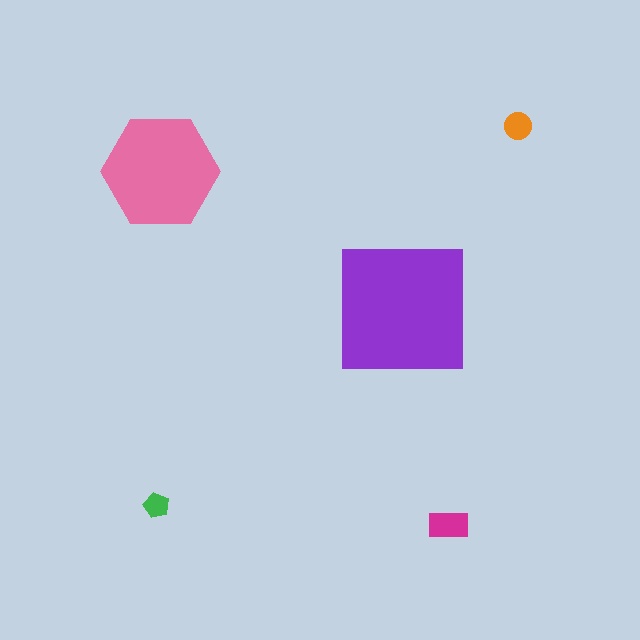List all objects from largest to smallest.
The purple square, the pink hexagon, the magenta rectangle, the orange circle, the green pentagon.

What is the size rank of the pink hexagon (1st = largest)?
2nd.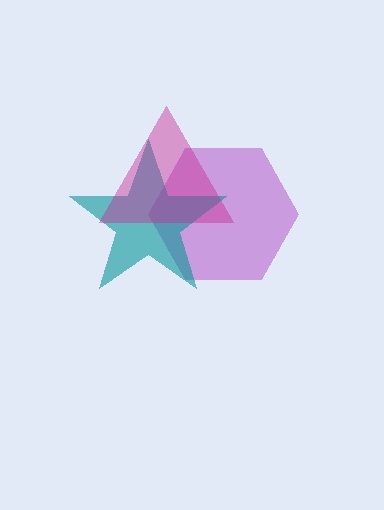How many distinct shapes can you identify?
There are 3 distinct shapes: a purple hexagon, a teal star, a magenta triangle.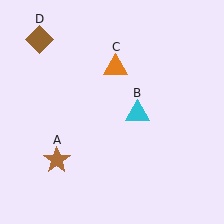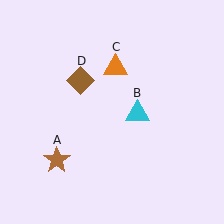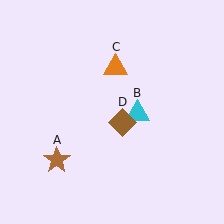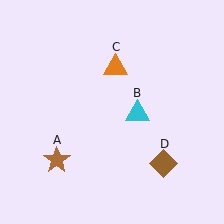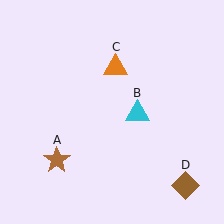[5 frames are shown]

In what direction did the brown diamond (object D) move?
The brown diamond (object D) moved down and to the right.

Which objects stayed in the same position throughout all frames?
Brown star (object A) and cyan triangle (object B) and orange triangle (object C) remained stationary.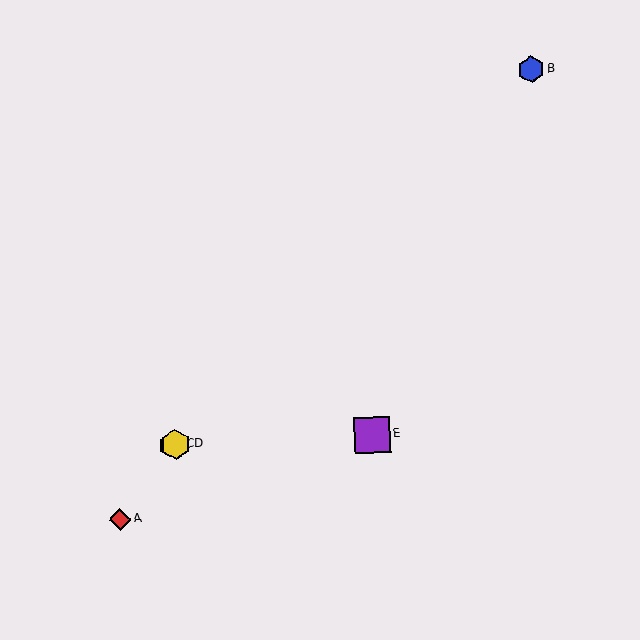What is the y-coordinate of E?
Object E is at y≈435.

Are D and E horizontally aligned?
Yes, both are at y≈445.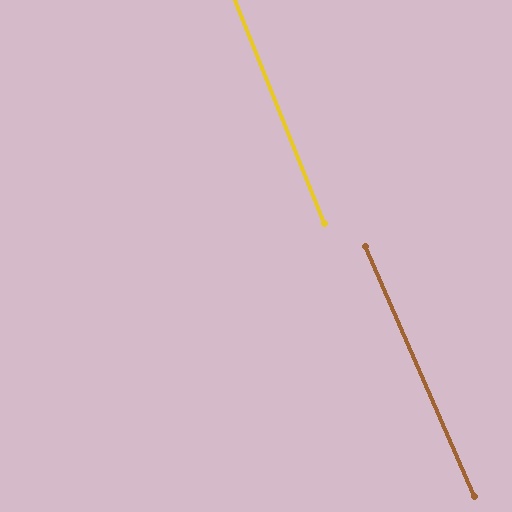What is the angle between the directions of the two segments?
Approximately 2 degrees.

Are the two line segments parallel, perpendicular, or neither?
Parallel — their directions differ by only 1.7°.